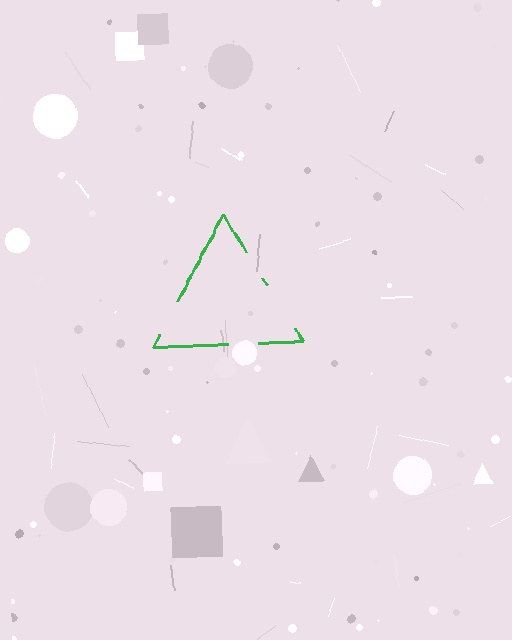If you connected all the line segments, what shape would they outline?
They would outline a triangle.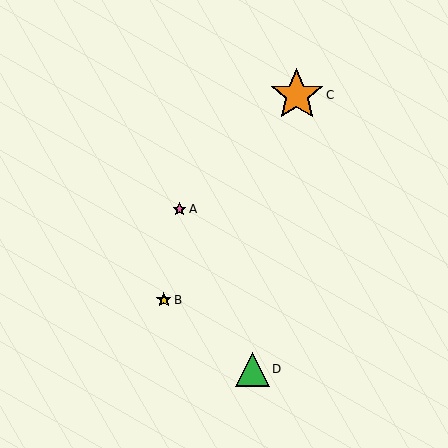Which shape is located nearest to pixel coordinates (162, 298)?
The yellow star (labeled B) at (164, 300) is nearest to that location.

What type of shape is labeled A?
Shape A is a pink star.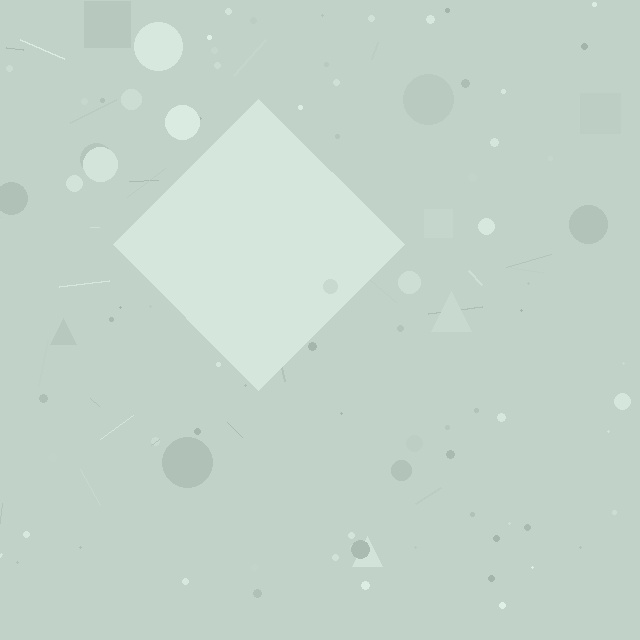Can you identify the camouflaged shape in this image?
The camouflaged shape is a diamond.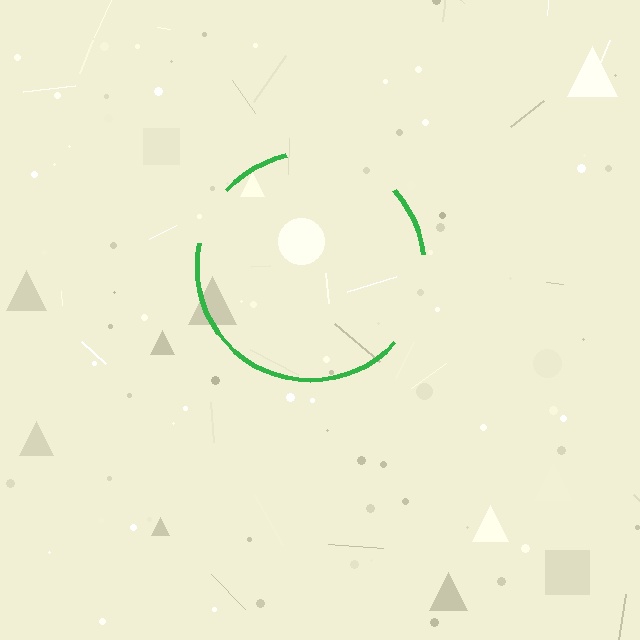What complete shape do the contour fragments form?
The contour fragments form a circle.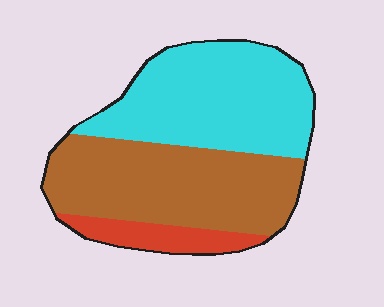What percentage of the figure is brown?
Brown covers about 45% of the figure.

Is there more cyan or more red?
Cyan.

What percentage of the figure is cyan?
Cyan covers about 45% of the figure.